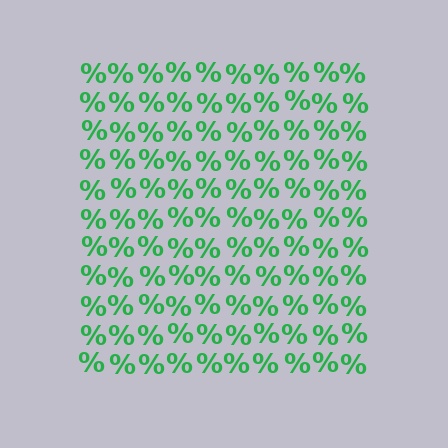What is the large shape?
The large shape is a square.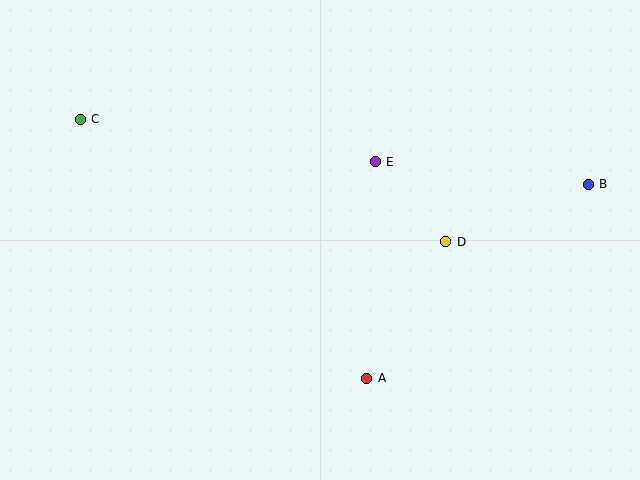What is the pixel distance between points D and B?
The distance between D and B is 153 pixels.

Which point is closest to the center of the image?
Point E at (375, 162) is closest to the center.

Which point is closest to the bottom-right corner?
Point A is closest to the bottom-right corner.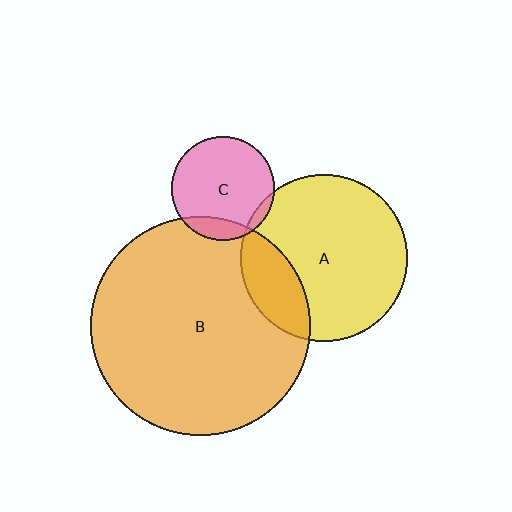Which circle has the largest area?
Circle B (orange).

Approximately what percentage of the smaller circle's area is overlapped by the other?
Approximately 15%.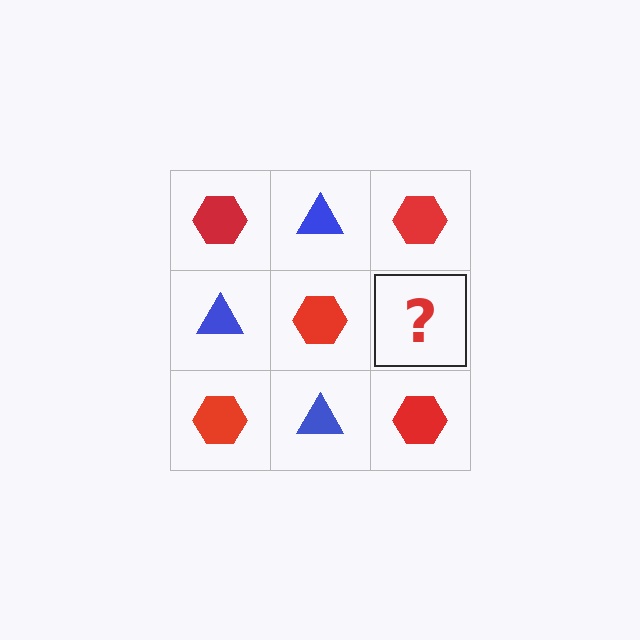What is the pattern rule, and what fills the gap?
The rule is that it alternates red hexagon and blue triangle in a checkerboard pattern. The gap should be filled with a blue triangle.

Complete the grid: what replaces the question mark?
The question mark should be replaced with a blue triangle.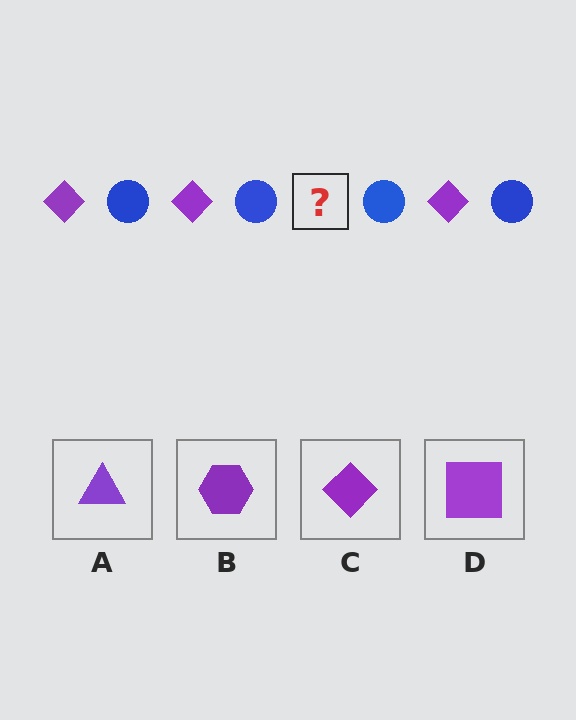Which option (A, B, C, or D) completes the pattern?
C.